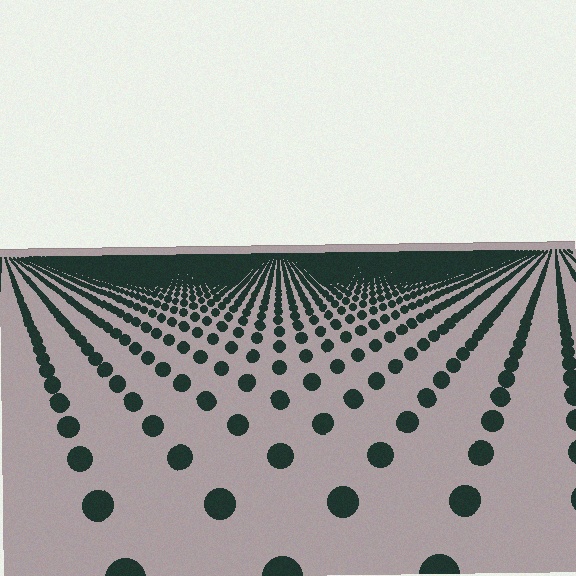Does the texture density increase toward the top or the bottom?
Density increases toward the top.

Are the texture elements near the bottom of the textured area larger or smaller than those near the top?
Larger. Near the bottom, elements are closer to the viewer and appear at a bigger on-screen size.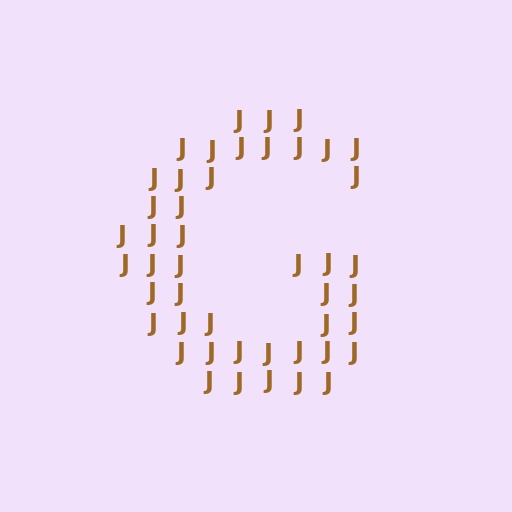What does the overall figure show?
The overall figure shows the letter G.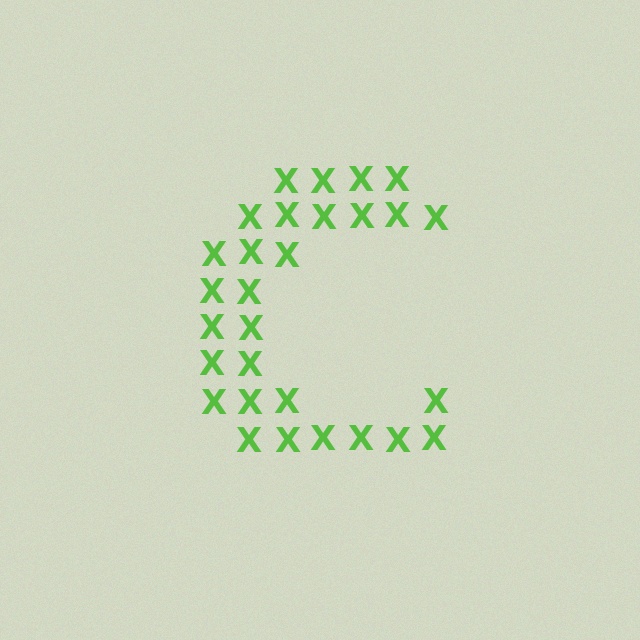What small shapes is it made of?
It is made of small letter X's.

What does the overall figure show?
The overall figure shows the letter C.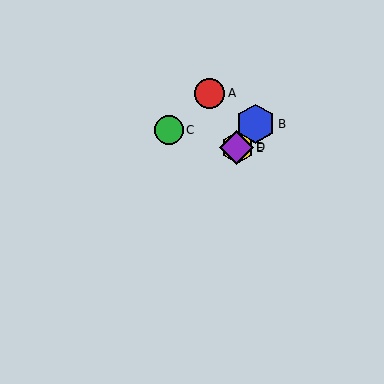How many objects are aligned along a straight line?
3 objects (B, D, E) are aligned along a straight line.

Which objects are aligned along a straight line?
Objects B, D, E are aligned along a straight line.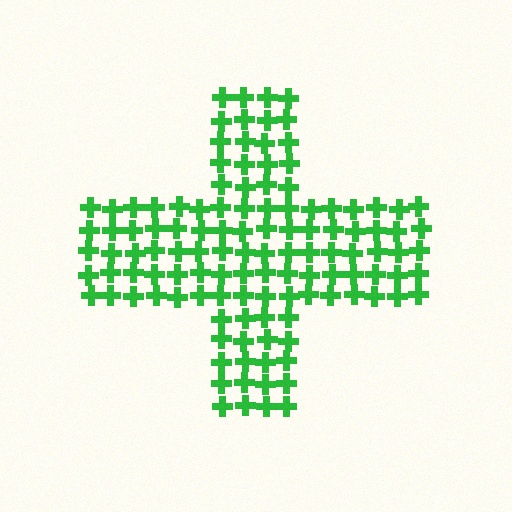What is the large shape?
The large shape is a cross.